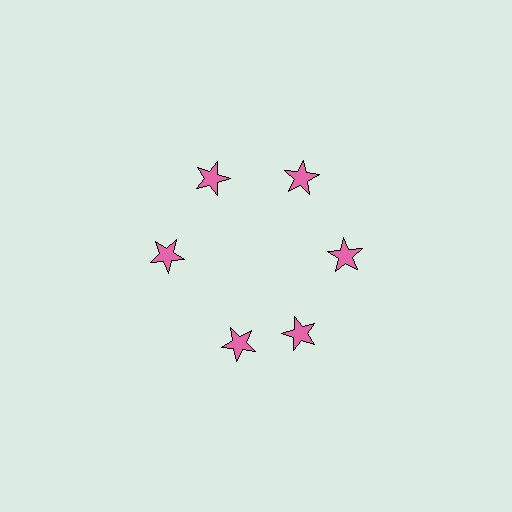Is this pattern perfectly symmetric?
No. The 6 pink stars are arranged in a ring, but one element near the 7 o'clock position is rotated out of alignment along the ring, breaking the 6-fold rotational symmetry.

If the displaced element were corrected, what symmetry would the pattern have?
It would have 6-fold rotational symmetry — the pattern would map onto itself every 60 degrees.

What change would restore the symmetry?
The symmetry would be restored by rotating it back into even spacing with its neighbors so that all 6 stars sit at equal angles and equal distance from the center.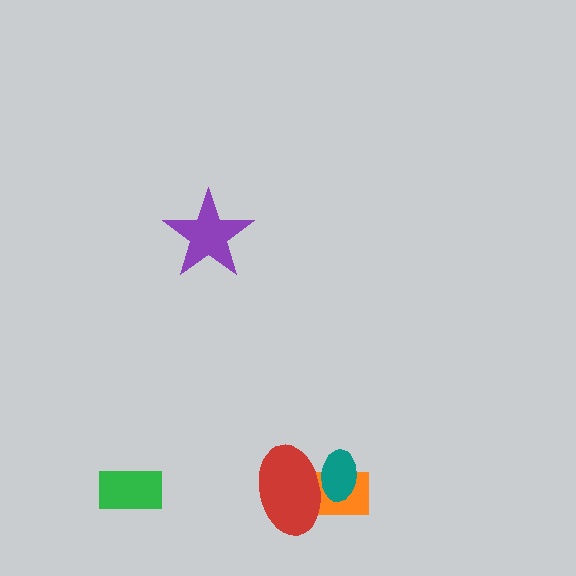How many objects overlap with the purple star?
0 objects overlap with the purple star.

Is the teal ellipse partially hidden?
No, no other shape covers it.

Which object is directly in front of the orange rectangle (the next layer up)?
The red ellipse is directly in front of the orange rectangle.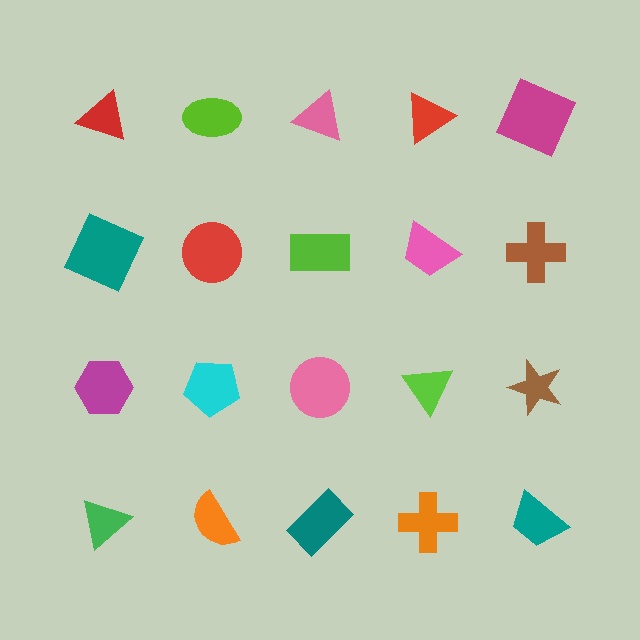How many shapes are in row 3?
5 shapes.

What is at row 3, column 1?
A magenta hexagon.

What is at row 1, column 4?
A red triangle.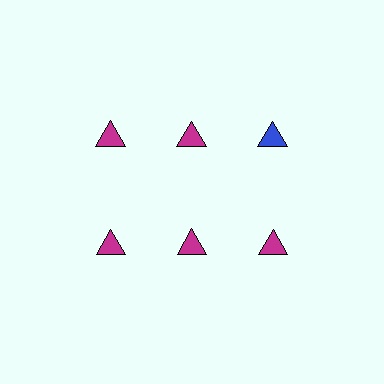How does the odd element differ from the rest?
It has a different color: blue instead of magenta.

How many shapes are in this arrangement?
There are 6 shapes arranged in a grid pattern.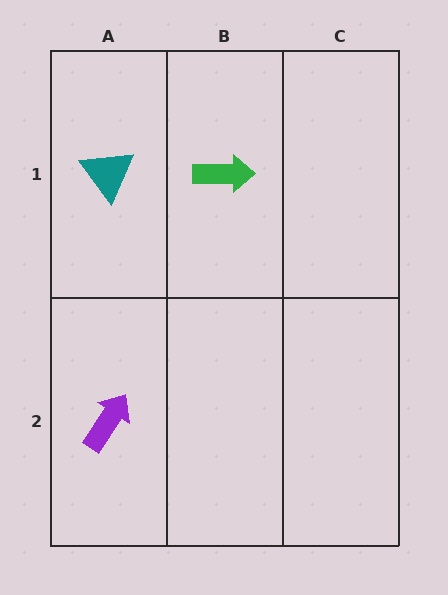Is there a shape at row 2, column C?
No, that cell is empty.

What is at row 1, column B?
A green arrow.